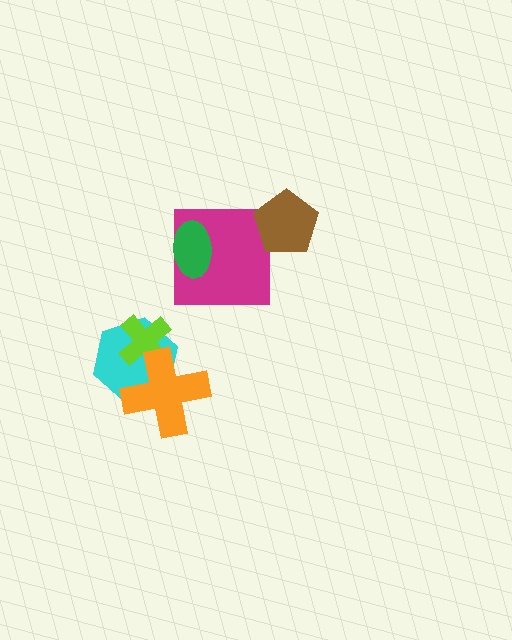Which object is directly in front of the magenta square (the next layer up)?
The green ellipse is directly in front of the magenta square.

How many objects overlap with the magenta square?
2 objects overlap with the magenta square.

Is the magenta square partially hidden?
Yes, it is partially covered by another shape.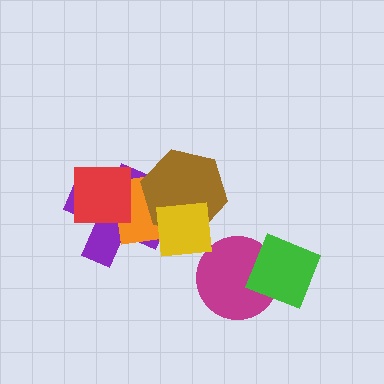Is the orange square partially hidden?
Yes, it is partially covered by another shape.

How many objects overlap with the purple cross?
4 objects overlap with the purple cross.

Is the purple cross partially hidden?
Yes, it is partially covered by another shape.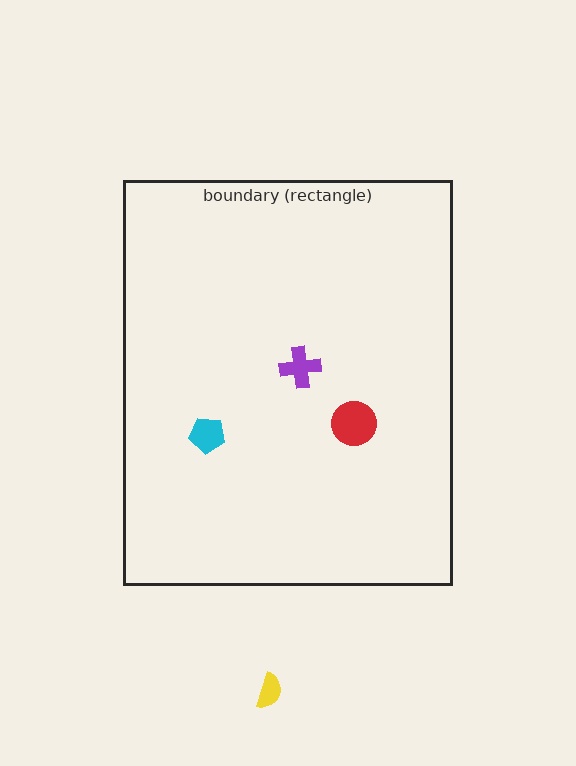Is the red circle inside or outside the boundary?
Inside.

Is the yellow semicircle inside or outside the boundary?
Outside.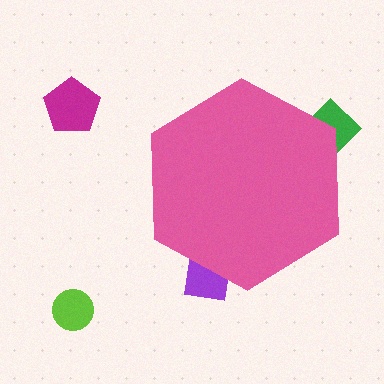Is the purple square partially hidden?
Yes, the purple square is partially hidden behind the pink hexagon.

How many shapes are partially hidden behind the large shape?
2 shapes are partially hidden.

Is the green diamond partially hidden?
Yes, the green diamond is partially hidden behind the pink hexagon.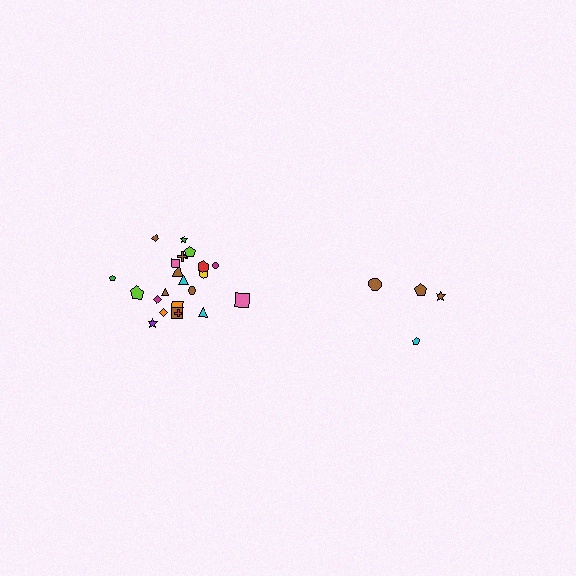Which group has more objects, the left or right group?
The left group.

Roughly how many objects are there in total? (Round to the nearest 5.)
Roughly 30 objects in total.